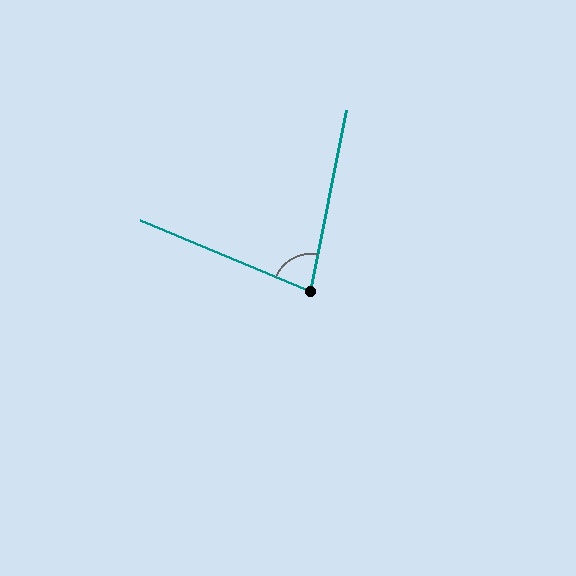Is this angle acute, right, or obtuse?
It is acute.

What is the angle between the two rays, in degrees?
Approximately 79 degrees.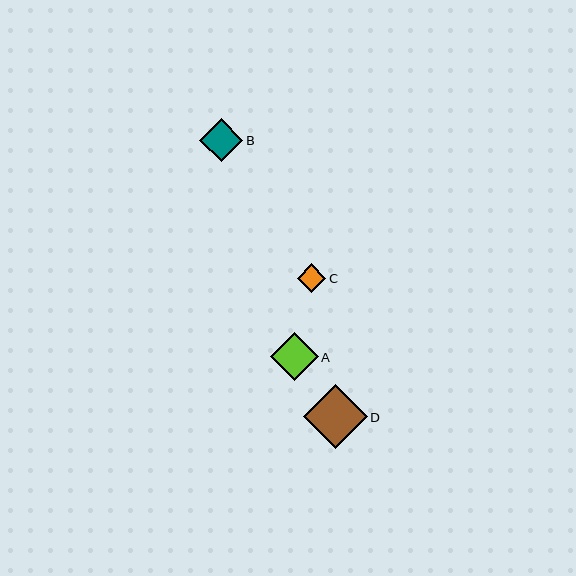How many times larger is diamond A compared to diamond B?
Diamond A is approximately 1.1 times the size of diamond B.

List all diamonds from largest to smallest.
From largest to smallest: D, A, B, C.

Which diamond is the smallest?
Diamond C is the smallest with a size of approximately 28 pixels.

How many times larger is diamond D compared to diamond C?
Diamond D is approximately 2.2 times the size of diamond C.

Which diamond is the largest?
Diamond D is the largest with a size of approximately 64 pixels.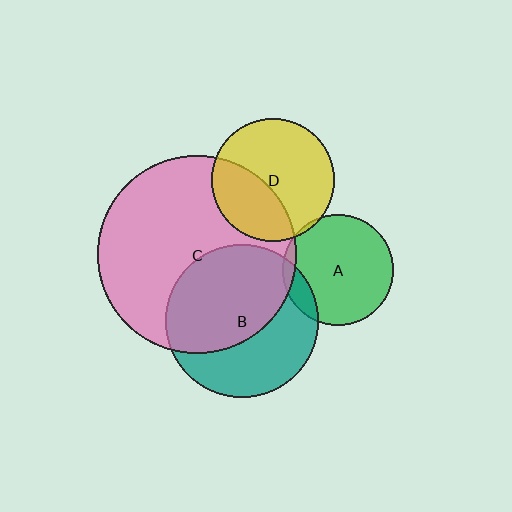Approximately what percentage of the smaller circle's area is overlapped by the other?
Approximately 10%.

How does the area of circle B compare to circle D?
Approximately 1.5 times.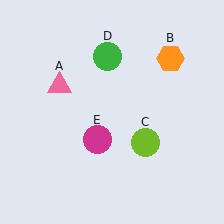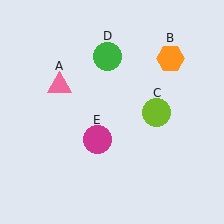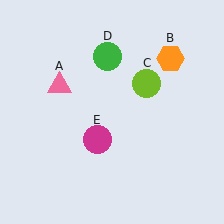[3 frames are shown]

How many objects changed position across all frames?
1 object changed position: lime circle (object C).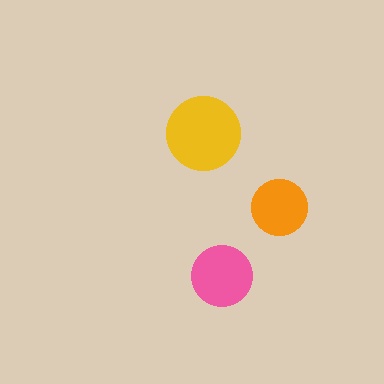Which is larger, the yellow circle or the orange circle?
The yellow one.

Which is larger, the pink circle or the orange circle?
The pink one.